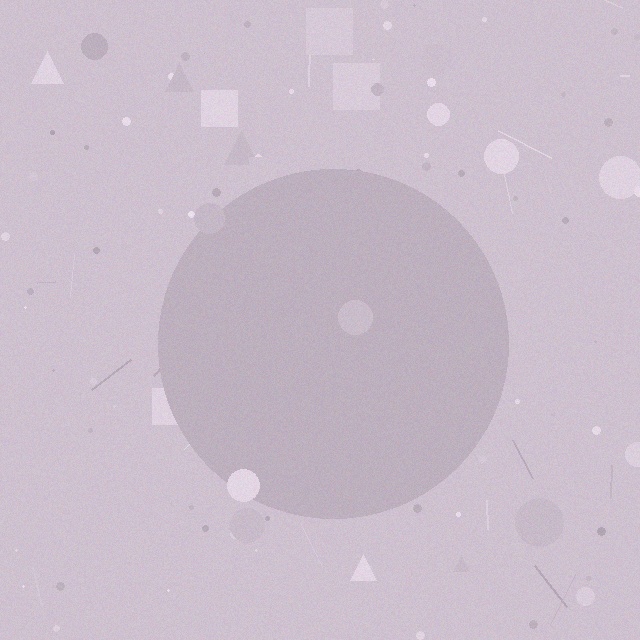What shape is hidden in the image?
A circle is hidden in the image.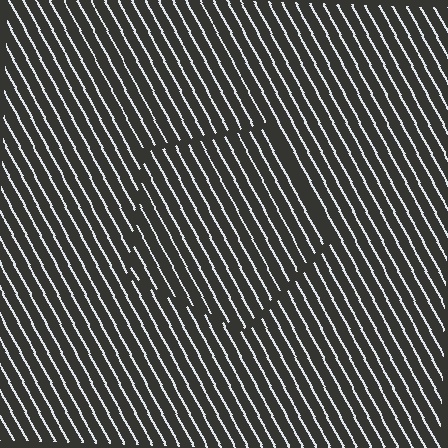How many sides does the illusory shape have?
5 sides — the line-ends trace a pentagon.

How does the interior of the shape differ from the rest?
The interior of the shape contains the same grating, shifted by half a period — the contour is defined by the phase discontinuity where line-ends from the inner and outer gratings abut.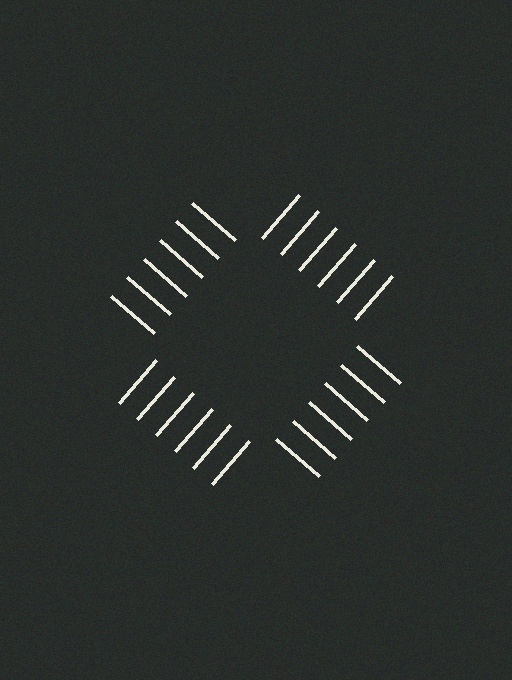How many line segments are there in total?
24 — 6 along each of the 4 edges.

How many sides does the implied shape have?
4 sides — the line-ends trace a square.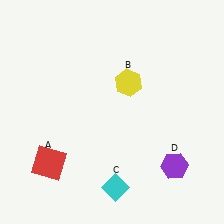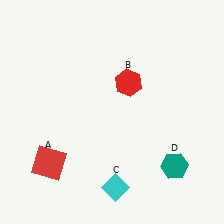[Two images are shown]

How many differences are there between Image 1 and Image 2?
There are 2 differences between the two images.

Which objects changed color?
B changed from yellow to red. D changed from purple to teal.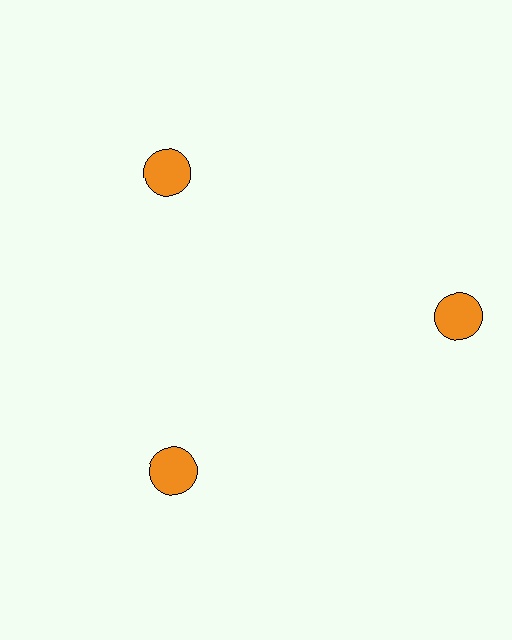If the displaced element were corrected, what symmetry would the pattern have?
It would have 3-fold rotational symmetry — the pattern would map onto itself every 120 degrees.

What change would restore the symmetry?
The symmetry would be restored by moving it inward, back onto the ring so that all 3 circles sit at equal angles and equal distance from the center.